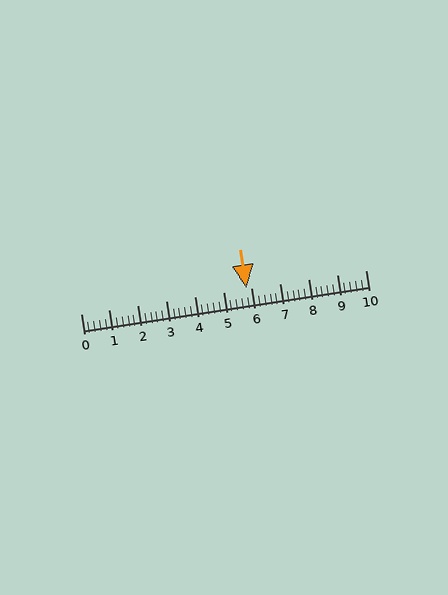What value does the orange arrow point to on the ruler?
The orange arrow points to approximately 5.8.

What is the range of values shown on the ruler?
The ruler shows values from 0 to 10.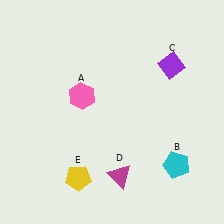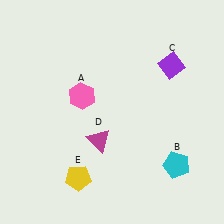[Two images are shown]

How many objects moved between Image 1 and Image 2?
1 object moved between the two images.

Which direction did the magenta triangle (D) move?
The magenta triangle (D) moved up.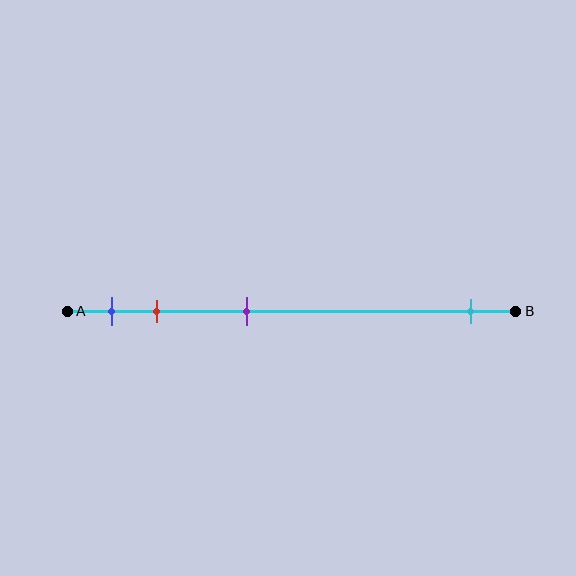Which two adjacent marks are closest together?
The blue and red marks are the closest adjacent pair.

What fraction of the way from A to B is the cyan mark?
The cyan mark is approximately 90% (0.9) of the way from A to B.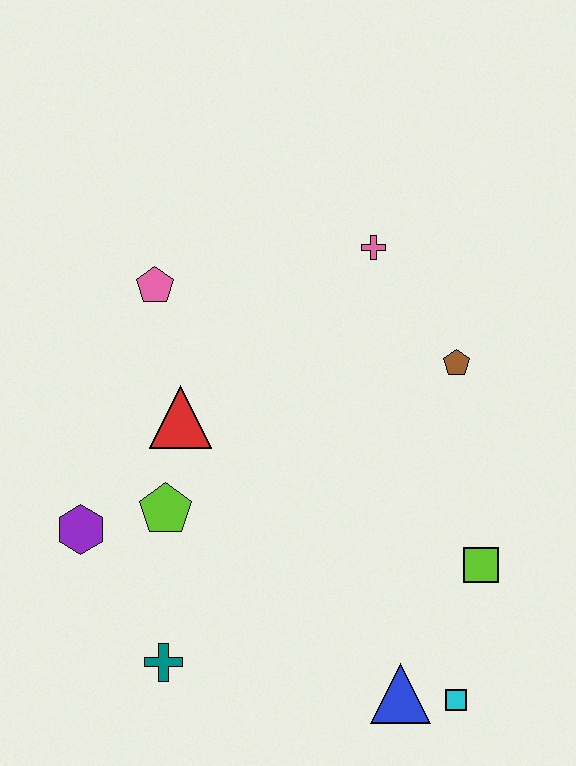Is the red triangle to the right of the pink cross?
No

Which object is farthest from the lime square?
The pink pentagon is farthest from the lime square.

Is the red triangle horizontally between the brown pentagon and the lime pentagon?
Yes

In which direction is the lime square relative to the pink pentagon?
The lime square is to the right of the pink pentagon.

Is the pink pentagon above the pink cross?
No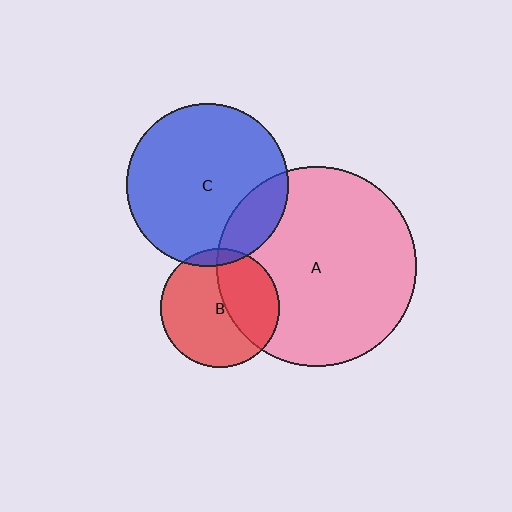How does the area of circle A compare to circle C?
Approximately 1.5 times.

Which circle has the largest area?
Circle A (pink).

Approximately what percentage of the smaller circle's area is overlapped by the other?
Approximately 40%.